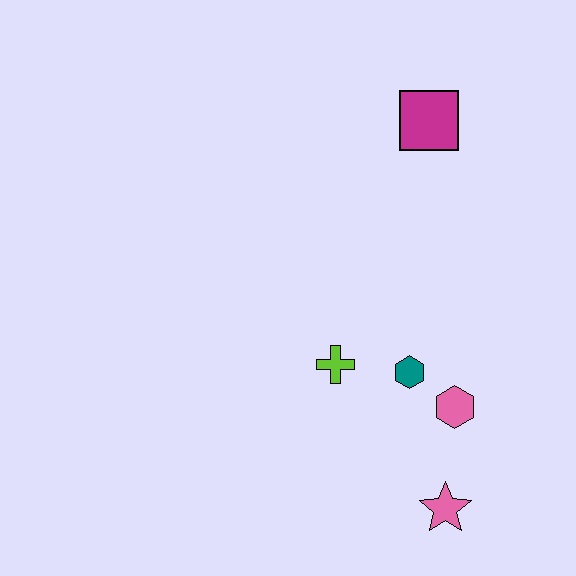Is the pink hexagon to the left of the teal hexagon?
No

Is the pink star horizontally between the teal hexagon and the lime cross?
No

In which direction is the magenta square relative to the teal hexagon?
The magenta square is above the teal hexagon.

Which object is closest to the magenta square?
The teal hexagon is closest to the magenta square.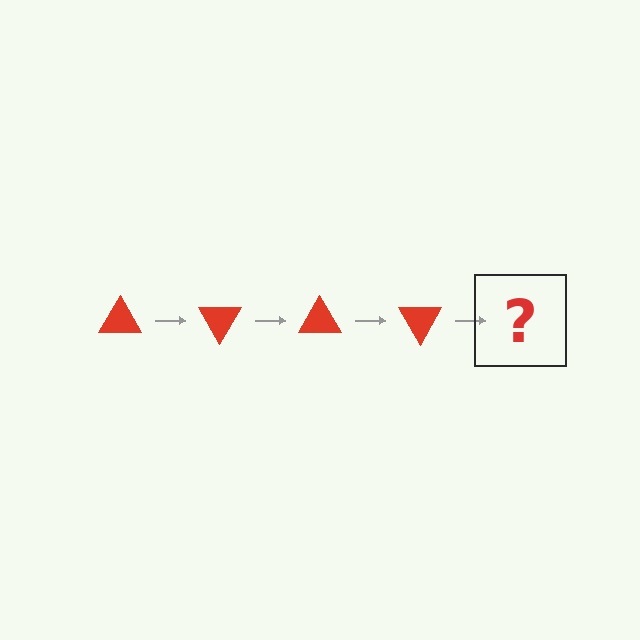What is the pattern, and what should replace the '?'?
The pattern is that the triangle rotates 60 degrees each step. The '?' should be a red triangle rotated 240 degrees.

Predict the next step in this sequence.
The next step is a red triangle rotated 240 degrees.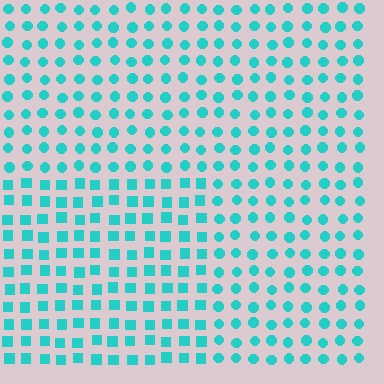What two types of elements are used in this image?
The image uses squares inside the rectangle region and circles outside it.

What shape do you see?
I see a rectangle.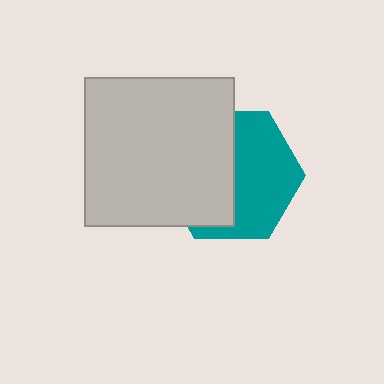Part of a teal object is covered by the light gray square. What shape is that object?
It is a hexagon.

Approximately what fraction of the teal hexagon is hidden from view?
Roughly 50% of the teal hexagon is hidden behind the light gray square.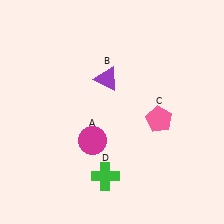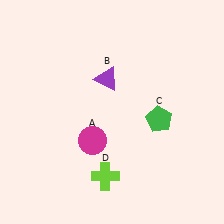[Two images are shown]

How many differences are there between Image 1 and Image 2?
There are 2 differences between the two images.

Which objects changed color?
C changed from pink to green. D changed from green to lime.